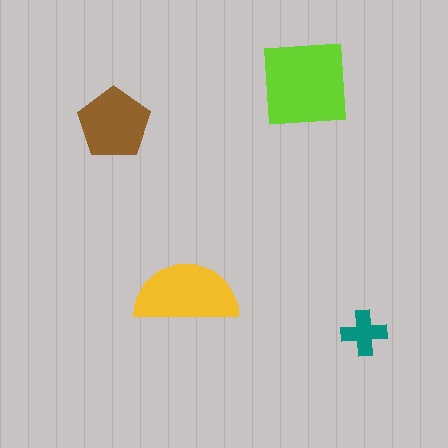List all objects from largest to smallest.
The lime square, the yellow semicircle, the brown pentagon, the teal cross.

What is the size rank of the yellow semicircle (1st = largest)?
2nd.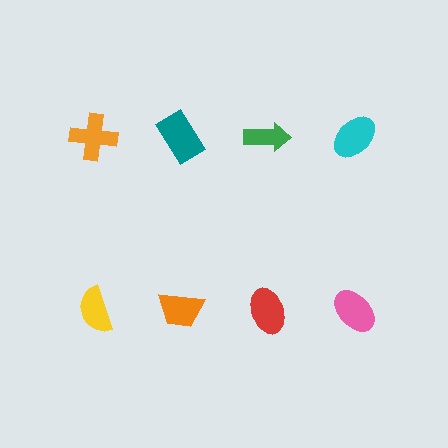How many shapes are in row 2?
4 shapes.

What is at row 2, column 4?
A pink ellipse.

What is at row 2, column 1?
A yellow semicircle.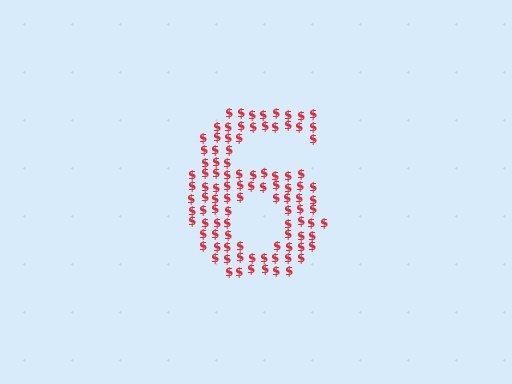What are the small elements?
The small elements are dollar signs.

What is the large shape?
The large shape is the digit 6.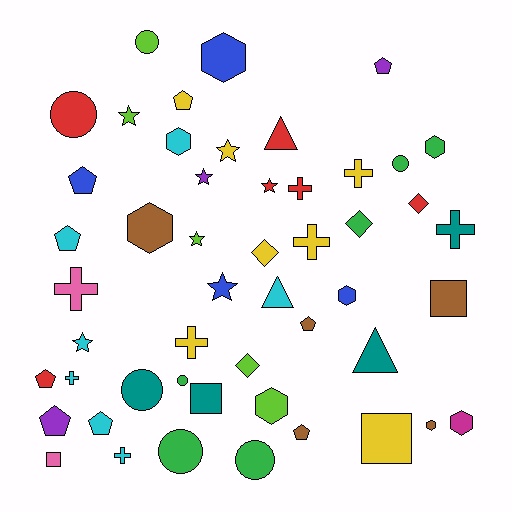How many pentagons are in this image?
There are 9 pentagons.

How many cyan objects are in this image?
There are 7 cyan objects.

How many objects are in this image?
There are 50 objects.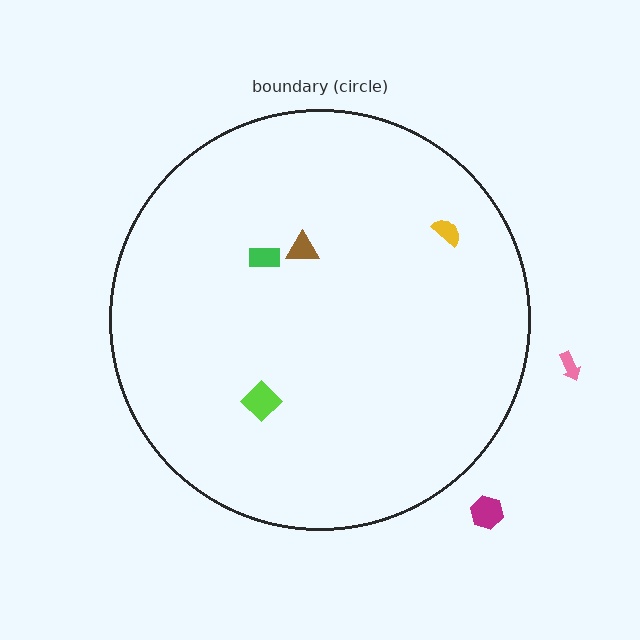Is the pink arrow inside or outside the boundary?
Outside.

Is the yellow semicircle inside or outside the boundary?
Inside.